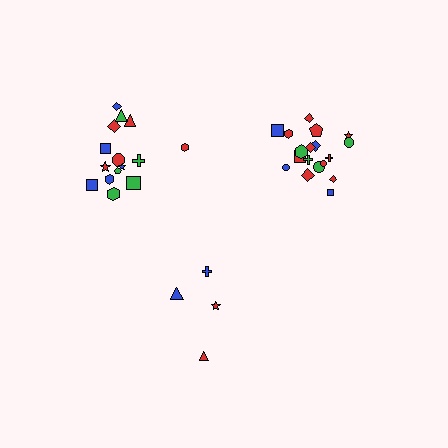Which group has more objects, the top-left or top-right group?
The top-right group.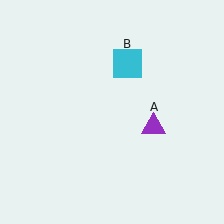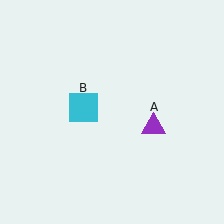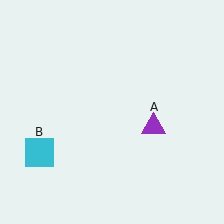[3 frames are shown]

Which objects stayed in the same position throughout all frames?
Purple triangle (object A) remained stationary.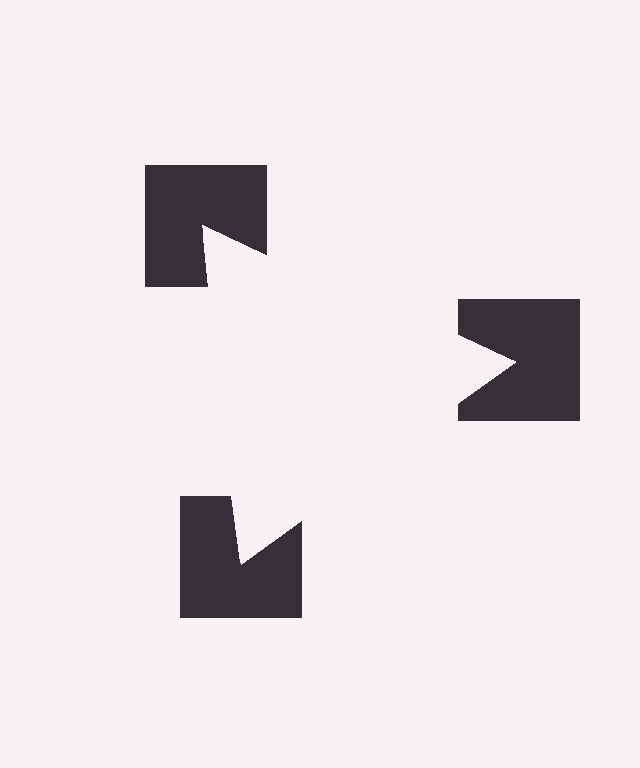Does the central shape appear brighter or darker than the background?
It typically appears slightly brighter than the background, even though no actual brightness change is drawn.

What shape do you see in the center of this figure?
An illusory triangle — its edges are inferred from the aligned wedge cuts in the notched squares, not physically drawn.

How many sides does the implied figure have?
3 sides.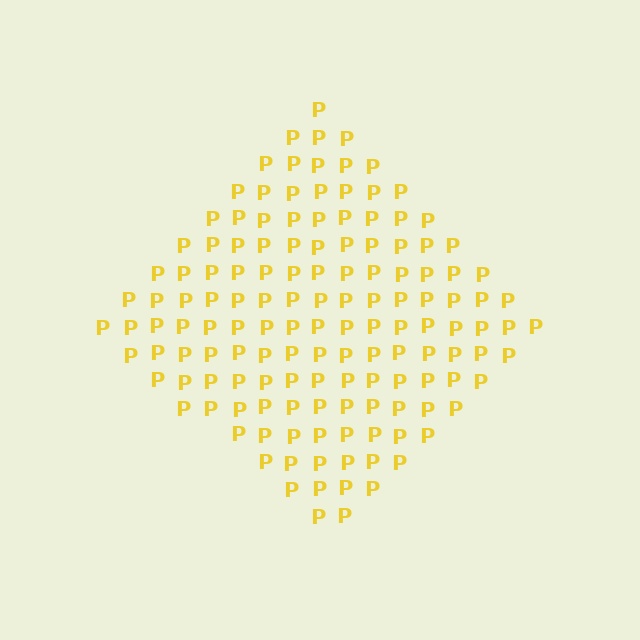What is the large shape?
The large shape is a diamond.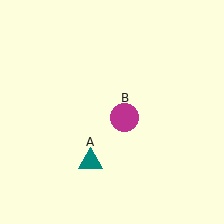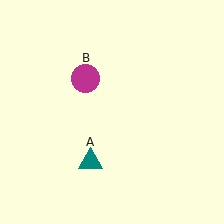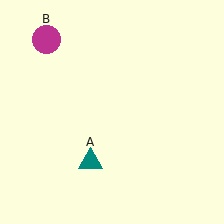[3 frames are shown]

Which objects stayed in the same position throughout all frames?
Teal triangle (object A) remained stationary.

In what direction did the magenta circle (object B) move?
The magenta circle (object B) moved up and to the left.